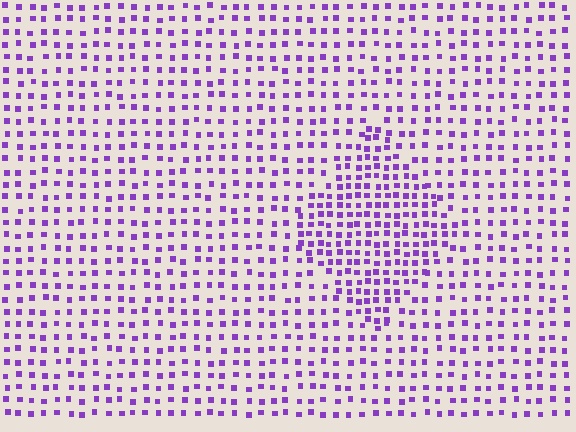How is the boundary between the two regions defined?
The boundary is defined by a change in element density (approximately 1.8x ratio). All elements are the same color, size, and shape.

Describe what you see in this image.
The image contains small purple elements arranged at two different densities. A diamond-shaped region is visible where the elements are more densely packed than the surrounding area.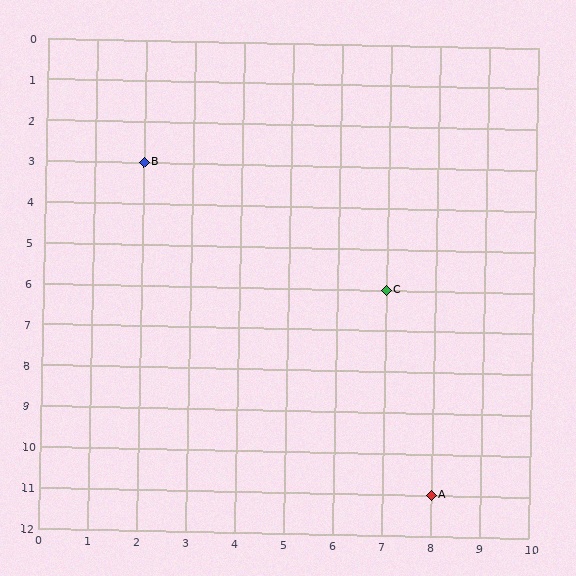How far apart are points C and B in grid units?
Points C and B are 5 columns and 3 rows apart (about 5.8 grid units diagonally).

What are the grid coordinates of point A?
Point A is at grid coordinates (8, 11).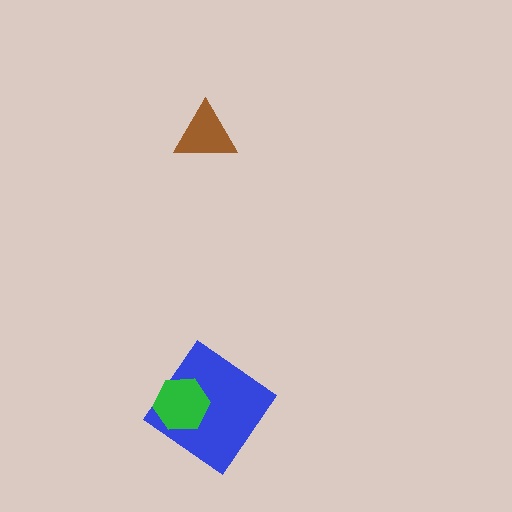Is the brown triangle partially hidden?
No, no other shape covers it.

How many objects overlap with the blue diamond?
1 object overlaps with the blue diamond.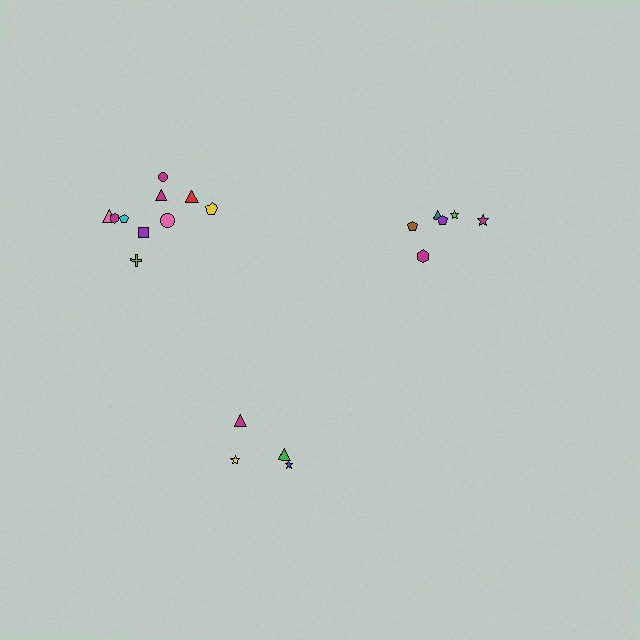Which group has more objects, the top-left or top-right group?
The top-left group.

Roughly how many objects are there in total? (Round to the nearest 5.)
Roughly 20 objects in total.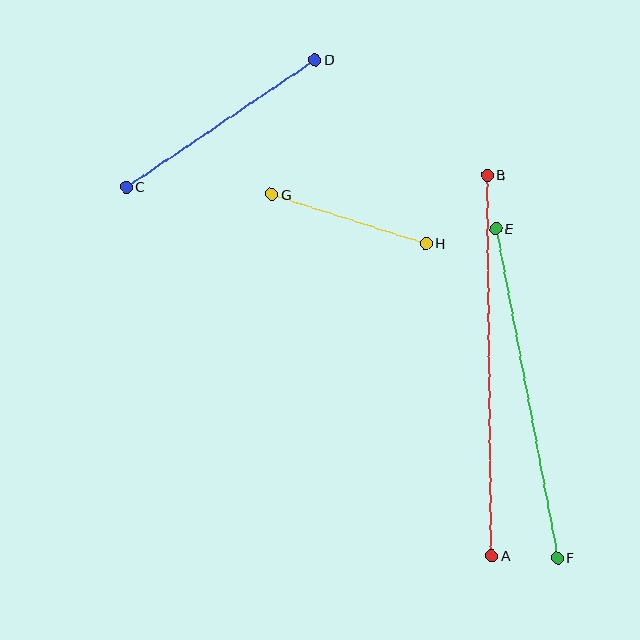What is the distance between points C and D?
The distance is approximately 228 pixels.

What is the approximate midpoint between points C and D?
The midpoint is at approximately (221, 123) pixels.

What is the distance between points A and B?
The distance is approximately 381 pixels.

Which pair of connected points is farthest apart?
Points A and B are farthest apart.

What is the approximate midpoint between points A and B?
The midpoint is at approximately (490, 365) pixels.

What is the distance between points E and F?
The distance is approximately 335 pixels.